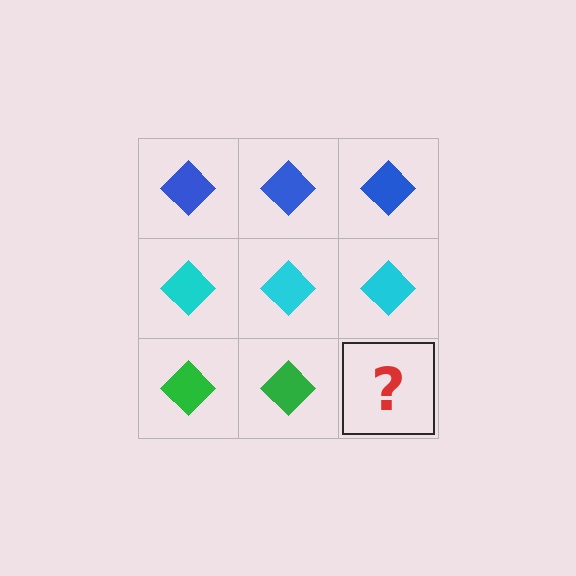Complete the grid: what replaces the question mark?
The question mark should be replaced with a green diamond.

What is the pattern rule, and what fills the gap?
The rule is that each row has a consistent color. The gap should be filled with a green diamond.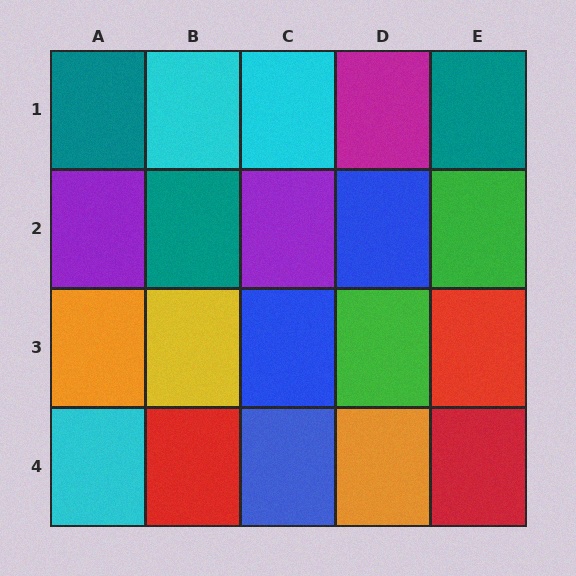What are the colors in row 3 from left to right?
Orange, yellow, blue, green, red.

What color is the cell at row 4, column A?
Cyan.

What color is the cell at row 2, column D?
Blue.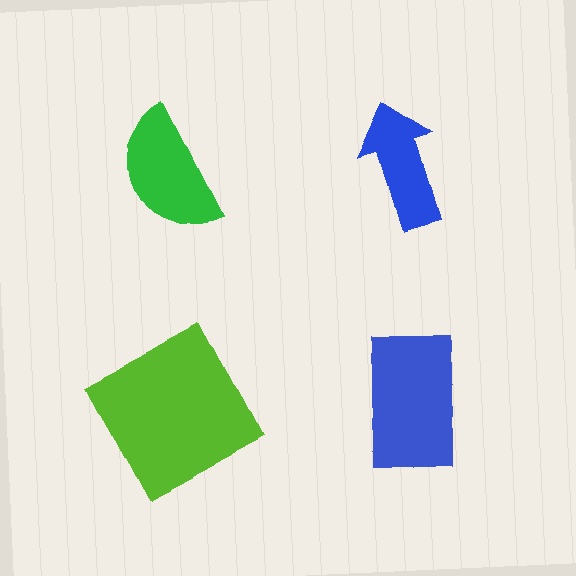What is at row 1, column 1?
A green semicircle.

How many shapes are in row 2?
2 shapes.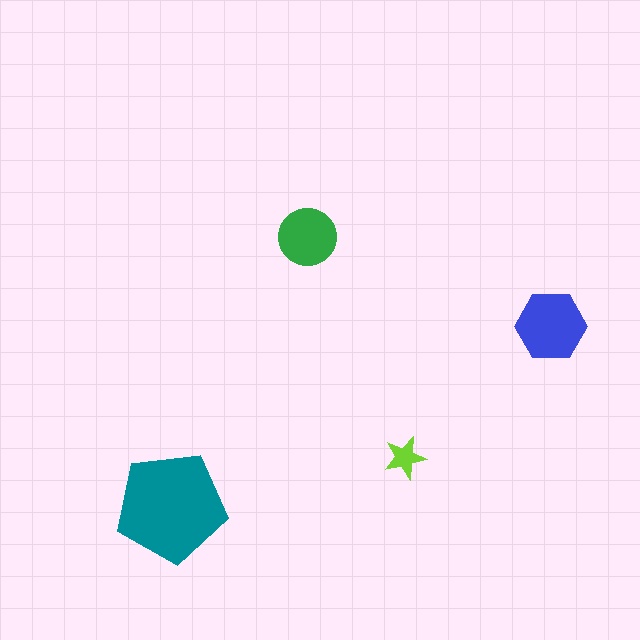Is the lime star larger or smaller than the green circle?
Smaller.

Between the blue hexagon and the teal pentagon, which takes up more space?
The teal pentagon.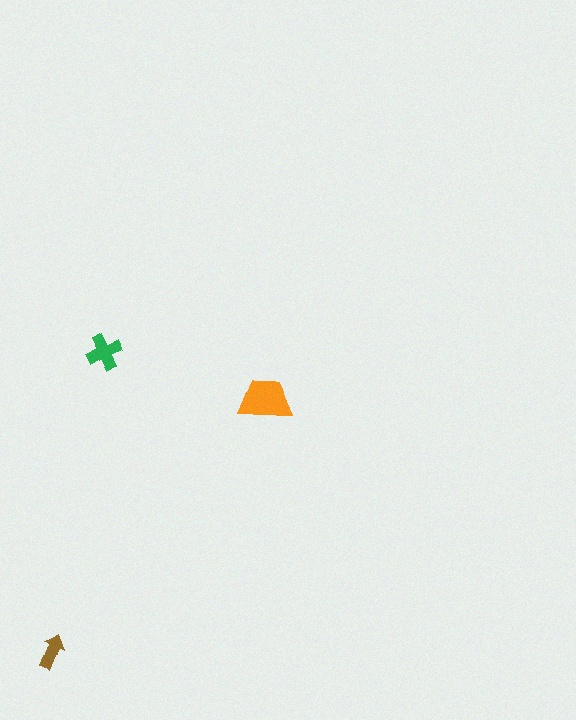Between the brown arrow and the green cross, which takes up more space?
The green cross.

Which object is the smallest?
The brown arrow.